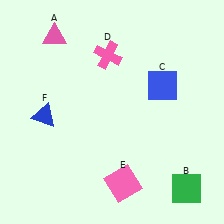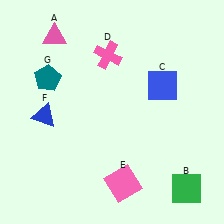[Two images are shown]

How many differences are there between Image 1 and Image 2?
There is 1 difference between the two images.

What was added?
A teal pentagon (G) was added in Image 2.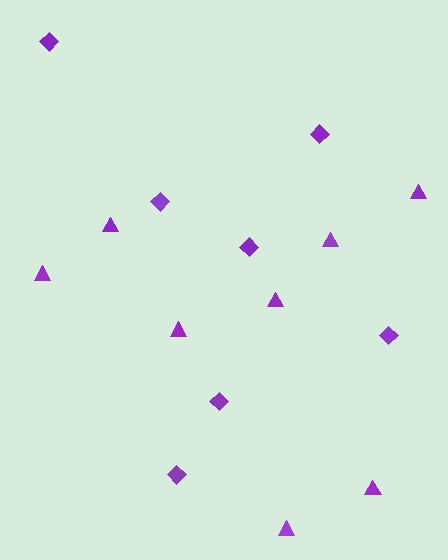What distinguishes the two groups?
There are 2 groups: one group of diamonds (7) and one group of triangles (8).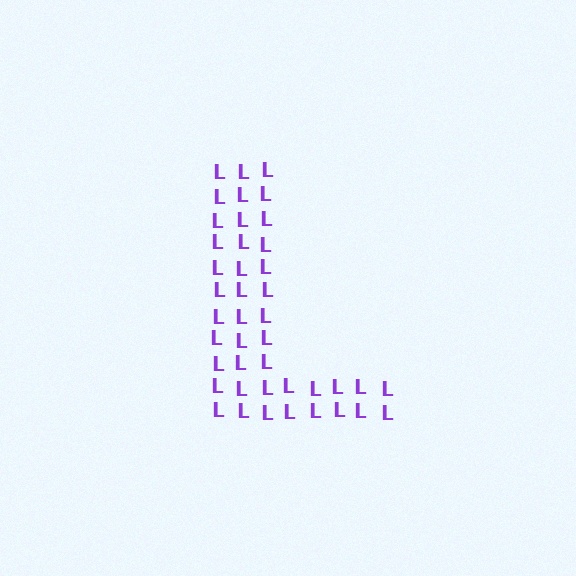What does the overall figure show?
The overall figure shows the letter L.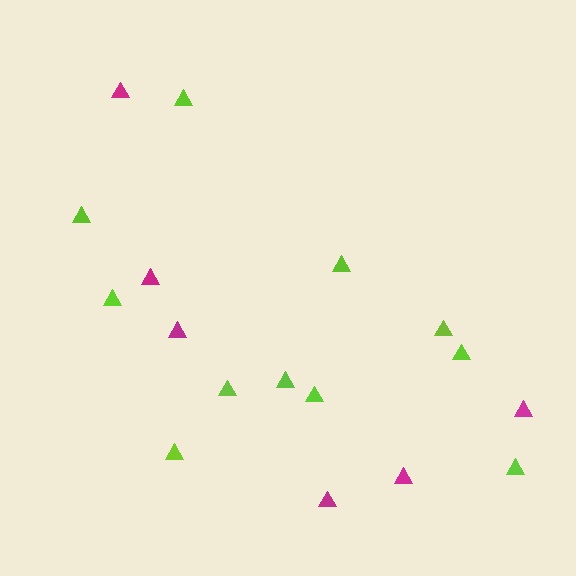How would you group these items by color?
There are 2 groups: one group of lime triangles (11) and one group of magenta triangles (6).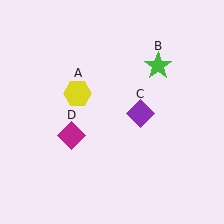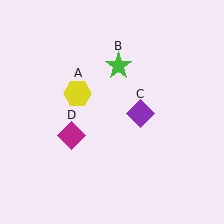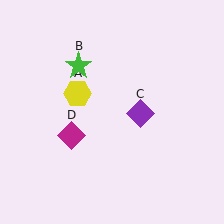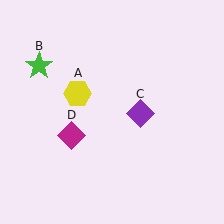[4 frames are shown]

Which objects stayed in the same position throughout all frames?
Yellow hexagon (object A) and purple diamond (object C) and magenta diamond (object D) remained stationary.